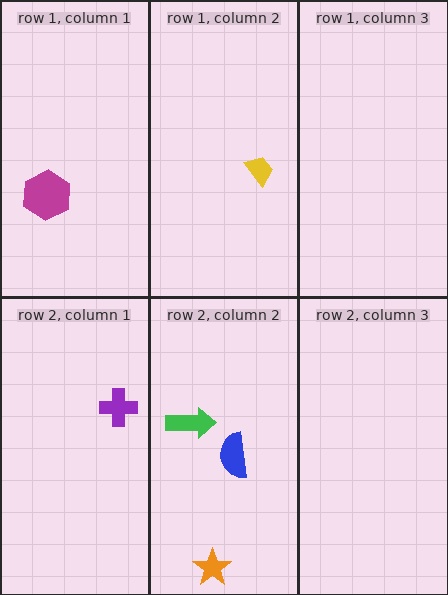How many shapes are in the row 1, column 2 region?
1.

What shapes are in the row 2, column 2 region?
The orange star, the blue semicircle, the green arrow.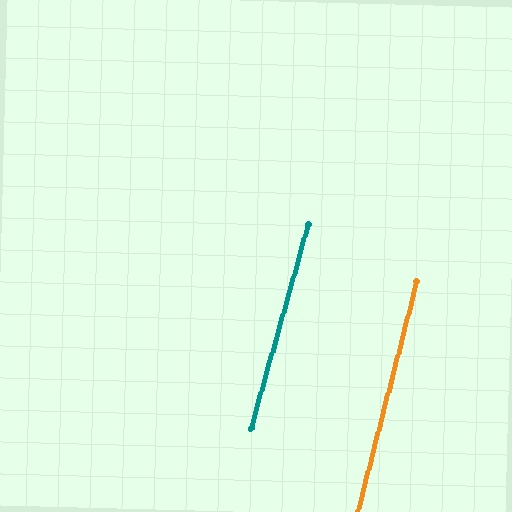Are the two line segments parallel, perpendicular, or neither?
Parallel — their directions differ by only 1.0°.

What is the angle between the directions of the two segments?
Approximately 1 degree.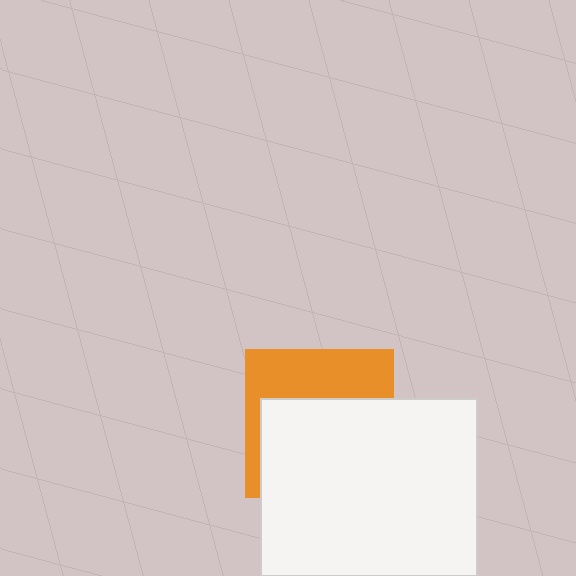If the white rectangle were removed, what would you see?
You would see the complete orange square.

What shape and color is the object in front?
The object in front is a white rectangle.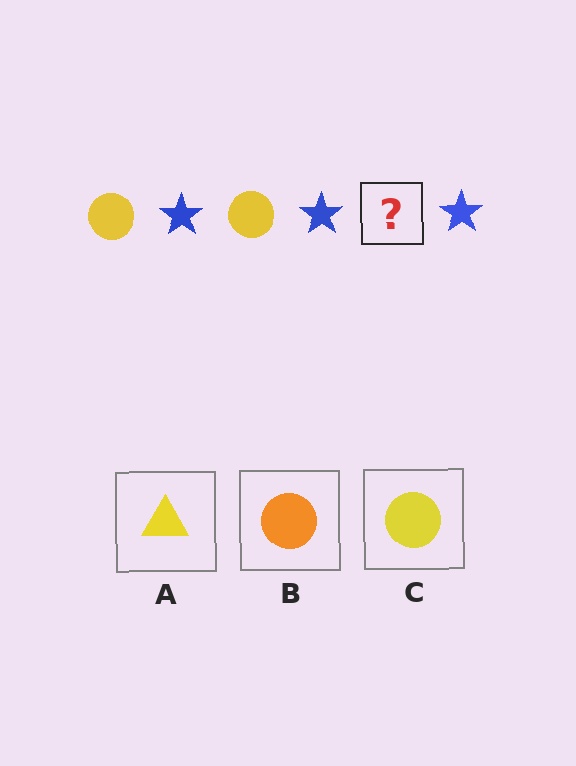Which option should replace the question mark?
Option C.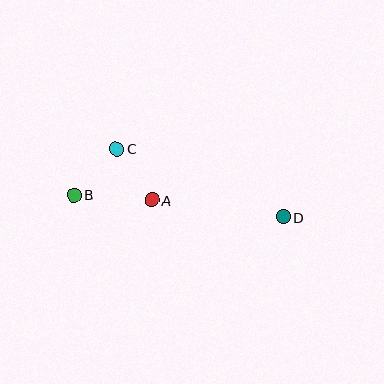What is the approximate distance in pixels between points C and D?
The distance between C and D is approximately 180 pixels.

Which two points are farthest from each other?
Points B and D are farthest from each other.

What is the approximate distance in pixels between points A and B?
The distance between A and B is approximately 78 pixels.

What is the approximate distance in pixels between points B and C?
The distance between B and C is approximately 63 pixels.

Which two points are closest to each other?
Points A and C are closest to each other.